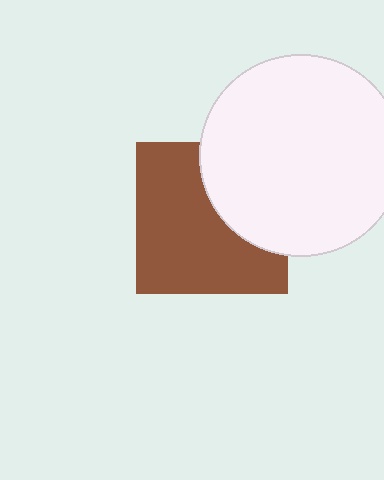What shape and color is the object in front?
The object in front is a white circle.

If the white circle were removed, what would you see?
You would see the complete brown square.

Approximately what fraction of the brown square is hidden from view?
Roughly 35% of the brown square is hidden behind the white circle.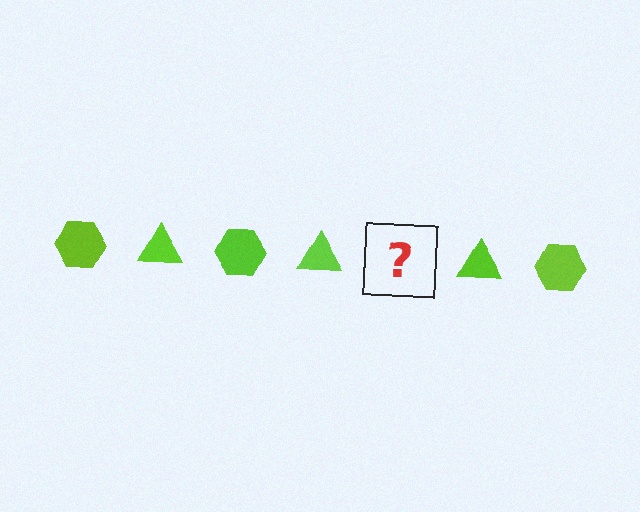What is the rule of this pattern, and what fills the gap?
The rule is that the pattern cycles through hexagon, triangle shapes in lime. The gap should be filled with a lime hexagon.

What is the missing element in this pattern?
The missing element is a lime hexagon.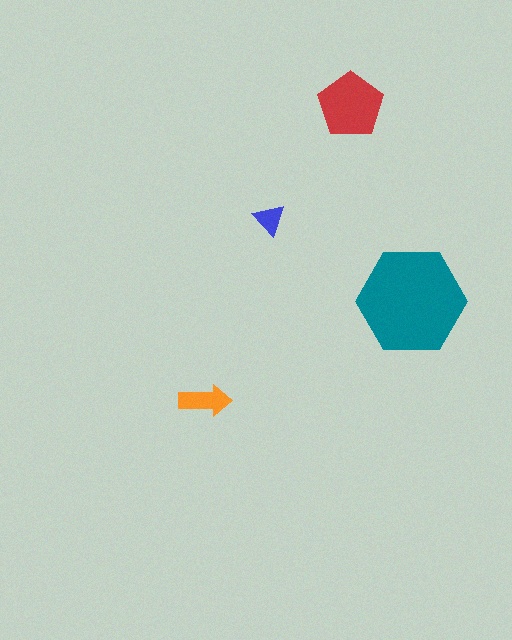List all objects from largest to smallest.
The teal hexagon, the red pentagon, the orange arrow, the blue triangle.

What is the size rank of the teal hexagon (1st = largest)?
1st.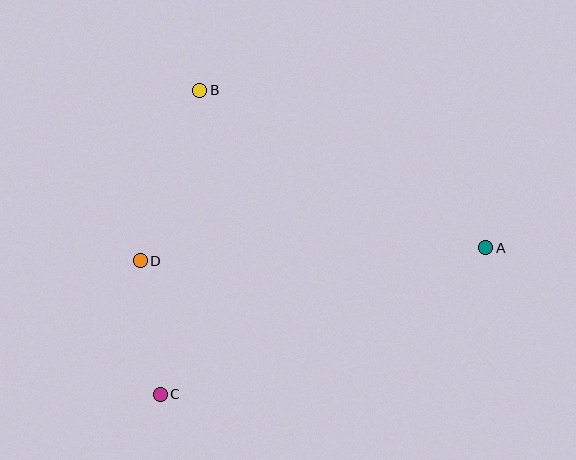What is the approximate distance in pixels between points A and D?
The distance between A and D is approximately 346 pixels.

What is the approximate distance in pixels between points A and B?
The distance between A and B is approximately 326 pixels.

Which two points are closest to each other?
Points C and D are closest to each other.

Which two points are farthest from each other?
Points A and C are farthest from each other.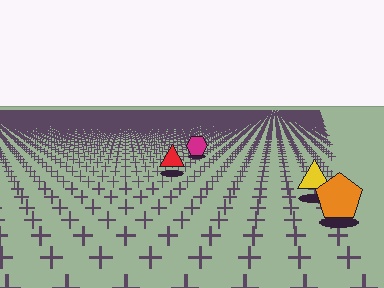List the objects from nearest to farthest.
From nearest to farthest: the orange pentagon, the yellow triangle, the red triangle, the magenta hexagon.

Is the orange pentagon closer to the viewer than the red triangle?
Yes. The orange pentagon is closer — you can tell from the texture gradient: the ground texture is coarser near it.